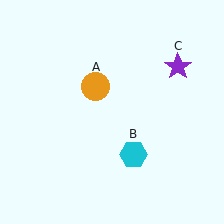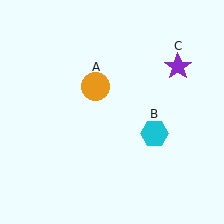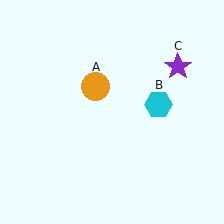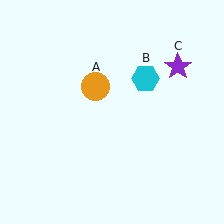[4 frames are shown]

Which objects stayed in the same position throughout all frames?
Orange circle (object A) and purple star (object C) remained stationary.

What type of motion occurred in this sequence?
The cyan hexagon (object B) rotated counterclockwise around the center of the scene.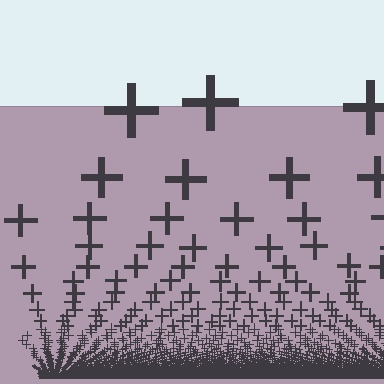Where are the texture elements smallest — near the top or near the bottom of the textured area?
Near the bottom.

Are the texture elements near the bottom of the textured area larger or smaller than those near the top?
Smaller. The gradient is inverted — elements near the bottom are smaller and denser.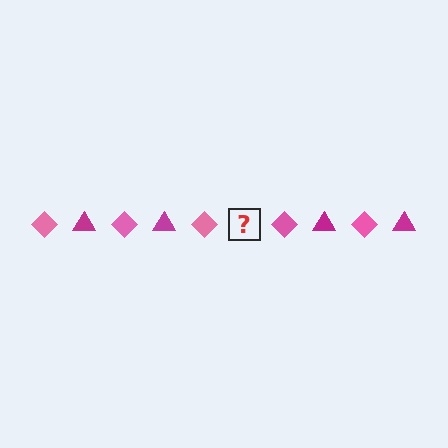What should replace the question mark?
The question mark should be replaced with a magenta triangle.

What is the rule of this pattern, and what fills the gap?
The rule is that the pattern alternates between pink diamond and magenta triangle. The gap should be filled with a magenta triangle.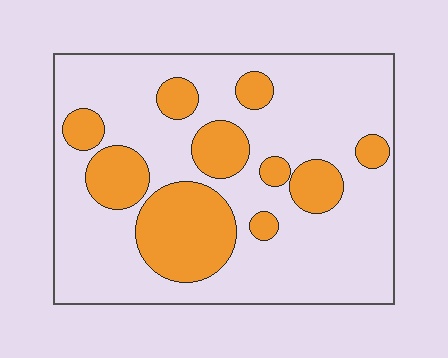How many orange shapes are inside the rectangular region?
10.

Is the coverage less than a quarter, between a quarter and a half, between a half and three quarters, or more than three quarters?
Between a quarter and a half.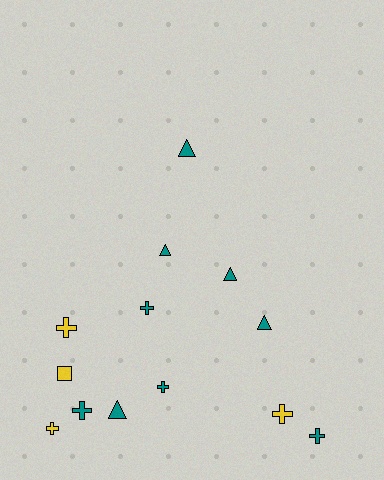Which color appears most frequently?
Teal, with 9 objects.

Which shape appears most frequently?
Cross, with 7 objects.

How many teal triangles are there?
There are 5 teal triangles.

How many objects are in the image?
There are 13 objects.